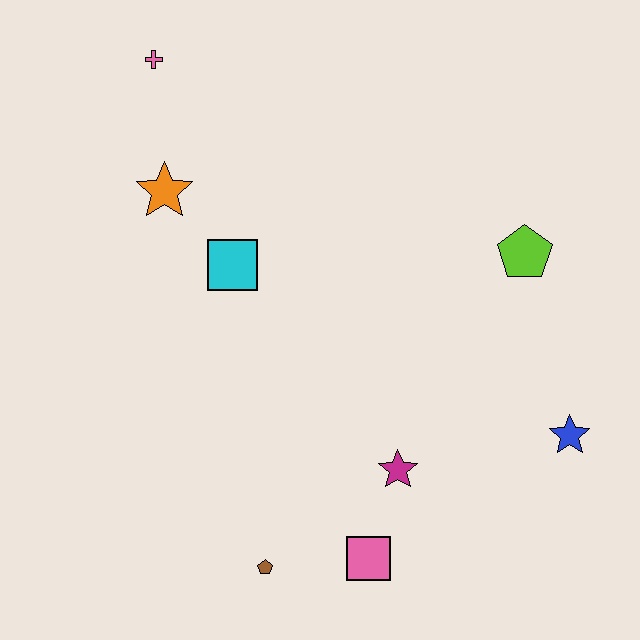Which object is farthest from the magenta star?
The pink cross is farthest from the magenta star.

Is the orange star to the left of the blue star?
Yes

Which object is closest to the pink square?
The magenta star is closest to the pink square.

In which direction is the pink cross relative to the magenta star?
The pink cross is above the magenta star.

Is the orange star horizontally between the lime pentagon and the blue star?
No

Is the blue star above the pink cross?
No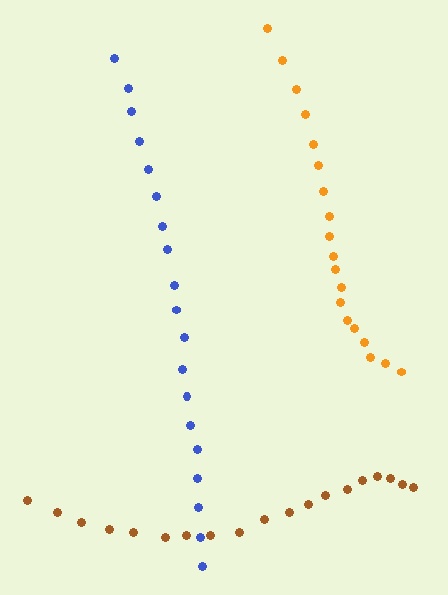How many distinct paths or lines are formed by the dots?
There are 3 distinct paths.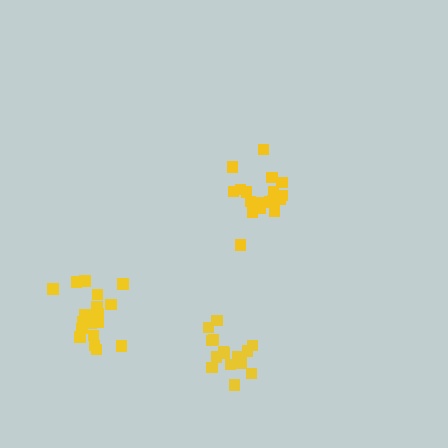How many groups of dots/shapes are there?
There are 3 groups.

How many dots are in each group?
Group 1: 15 dots, Group 2: 18 dots, Group 3: 21 dots (54 total).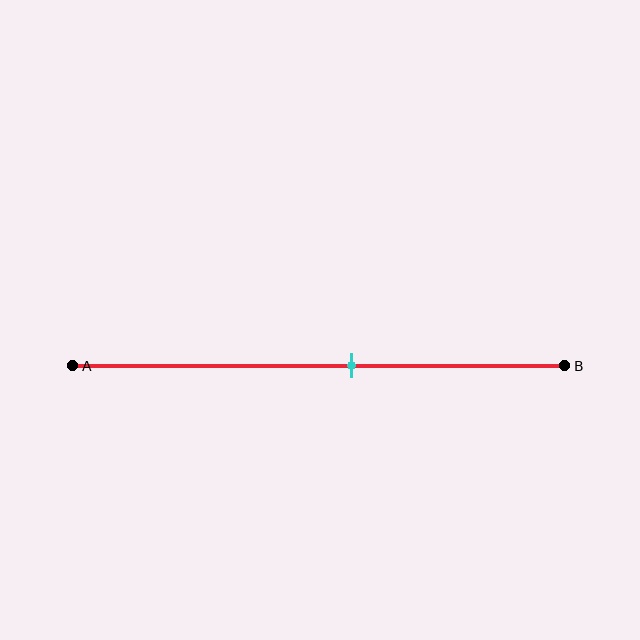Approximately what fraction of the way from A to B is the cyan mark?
The cyan mark is approximately 55% of the way from A to B.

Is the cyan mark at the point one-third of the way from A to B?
No, the mark is at about 55% from A, not at the 33% one-third point.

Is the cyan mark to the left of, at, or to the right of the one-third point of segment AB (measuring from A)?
The cyan mark is to the right of the one-third point of segment AB.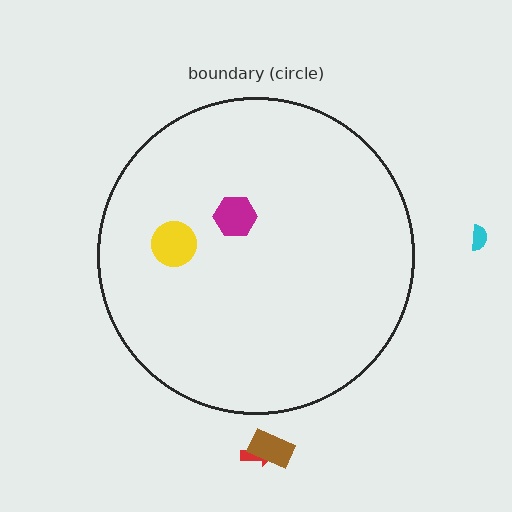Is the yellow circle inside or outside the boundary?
Inside.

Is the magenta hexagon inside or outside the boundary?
Inside.